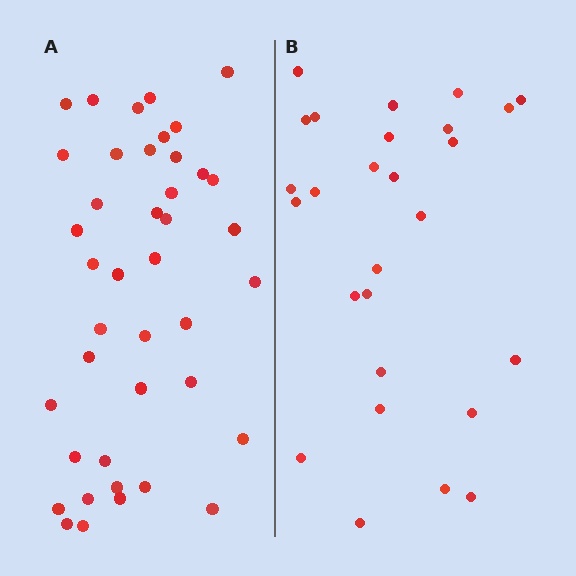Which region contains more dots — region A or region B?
Region A (the left region) has more dots.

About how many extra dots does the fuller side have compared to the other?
Region A has approximately 15 more dots than region B.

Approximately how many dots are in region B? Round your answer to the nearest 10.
About 30 dots. (The exact count is 27, which rounds to 30.)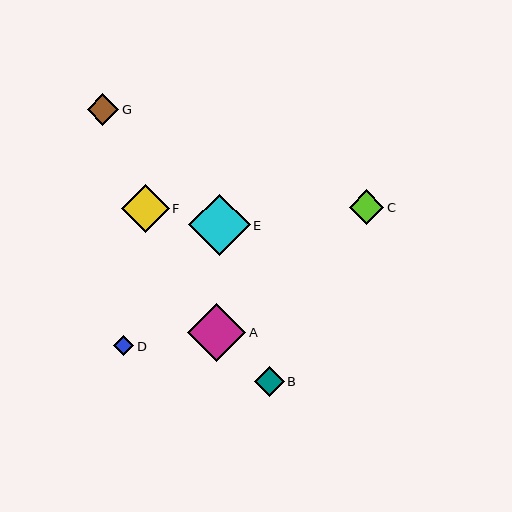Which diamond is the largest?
Diamond E is the largest with a size of approximately 62 pixels.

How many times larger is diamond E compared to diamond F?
Diamond E is approximately 1.3 times the size of diamond F.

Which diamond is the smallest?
Diamond D is the smallest with a size of approximately 20 pixels.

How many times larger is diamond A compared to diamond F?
Diamond A is approximately 1.2 times the size of diamond F.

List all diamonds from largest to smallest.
From largest to smallest: E, A, F, C, G, B, D.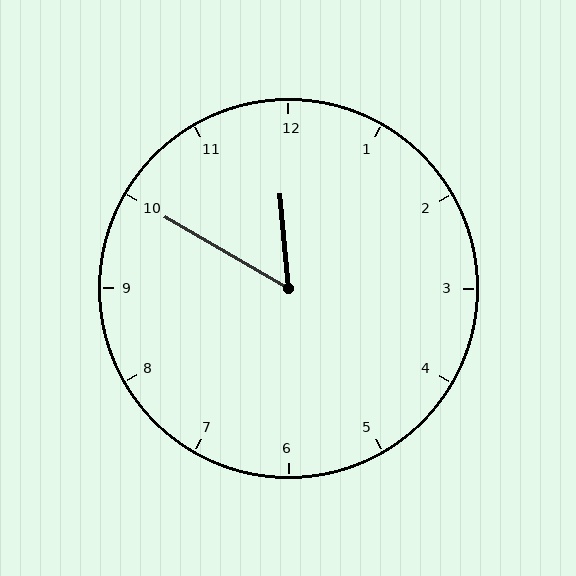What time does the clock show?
11:50.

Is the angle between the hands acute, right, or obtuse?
It is acute.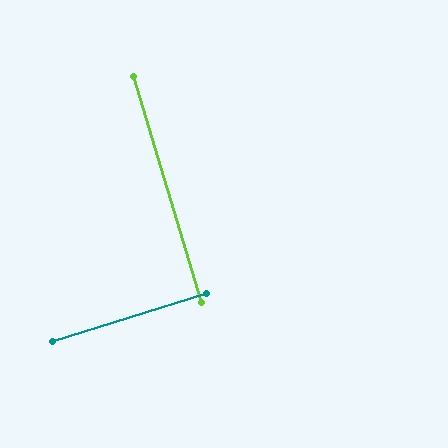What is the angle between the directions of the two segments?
Approximately 89 degrees.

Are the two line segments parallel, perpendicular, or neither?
Perpendicular — they meet at approximately 89°.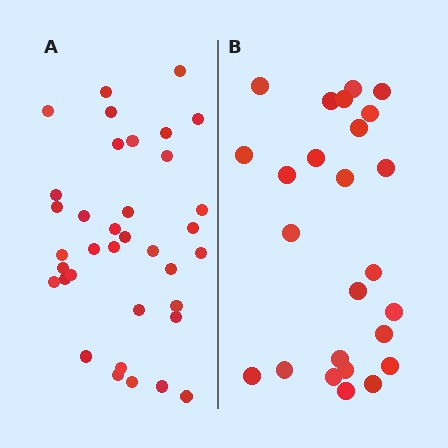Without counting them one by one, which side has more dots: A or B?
Region A (the left region) has more dots.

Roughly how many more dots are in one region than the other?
Region A has roughly 12 or so more dots than region B.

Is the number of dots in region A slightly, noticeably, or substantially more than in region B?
Region A has noticeably more, but not dramatically so. The ratio is roughly 1.4 to 1.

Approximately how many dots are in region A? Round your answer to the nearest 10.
About 40 dots. (The exact count is 36, which rounds to 40.)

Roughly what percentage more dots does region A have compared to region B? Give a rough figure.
About 45% more.